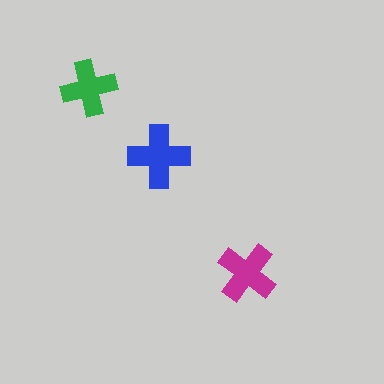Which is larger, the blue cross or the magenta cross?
The blue one.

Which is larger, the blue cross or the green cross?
The blue one.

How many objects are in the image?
There are 3 objects in the image.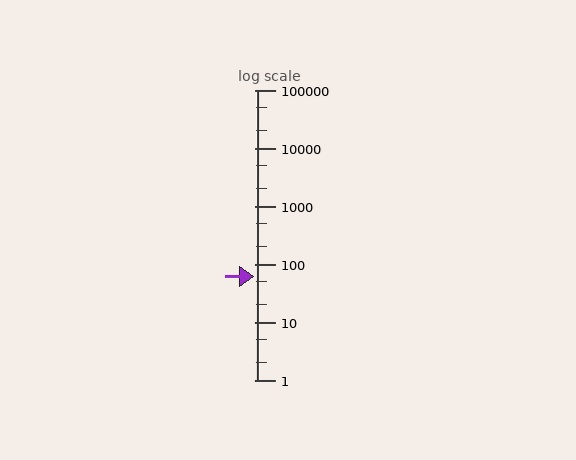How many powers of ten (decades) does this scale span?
The scale spans 5 decades, from 1 to 100000.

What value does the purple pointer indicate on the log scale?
The pointer indicates approximately 61.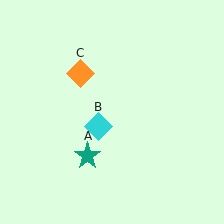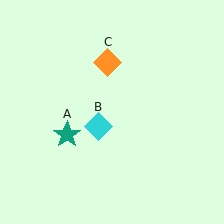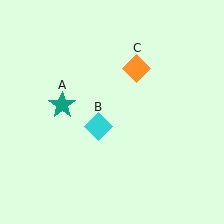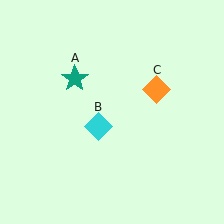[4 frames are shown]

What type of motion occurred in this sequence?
The teal star (object A), orange diamond (object C) rotated clockwise around the center of the scene.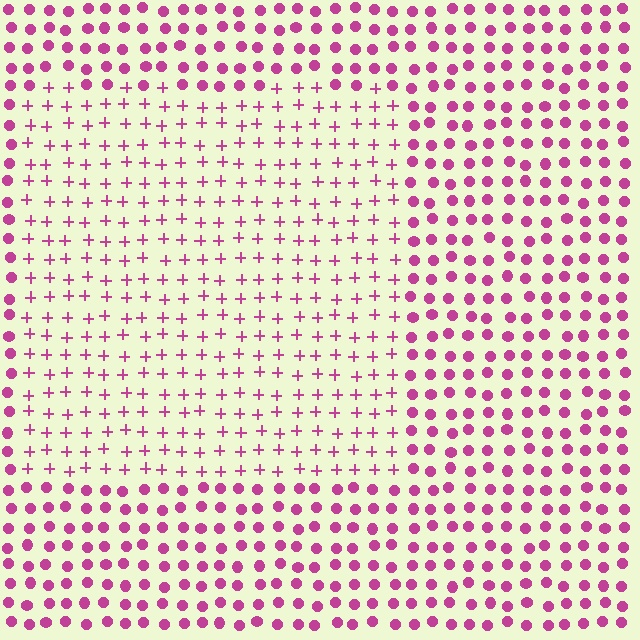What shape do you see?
I see a rectangle.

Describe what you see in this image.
The image is filled with small magenta elements arranged in a uniform grid. A rectangle-shaped region contains plus signs, while the surrounding area contains circles. The boundary is defined purely by the change in element shape.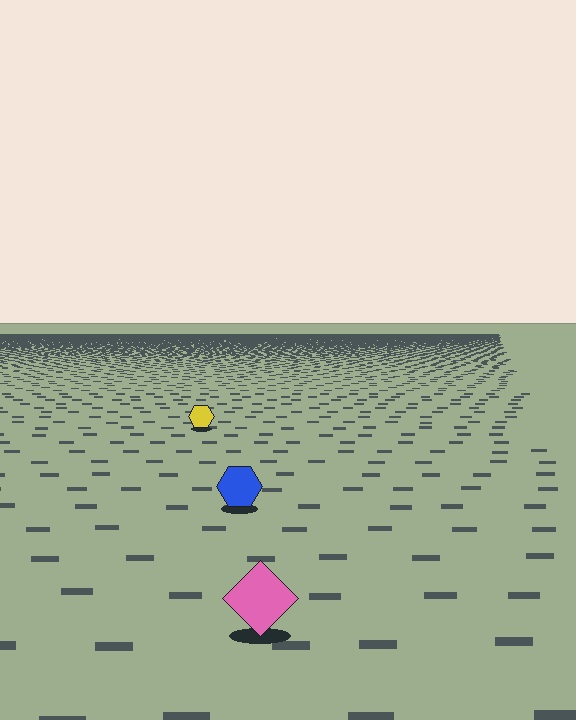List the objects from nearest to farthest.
From nearest to farthest: the pink diamond, the blue hexagon, the yellow hexagon.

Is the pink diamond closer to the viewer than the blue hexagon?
Yes. The pink diamond is closer — you can tell from the texture gradient: the ground texture is coarser near it.